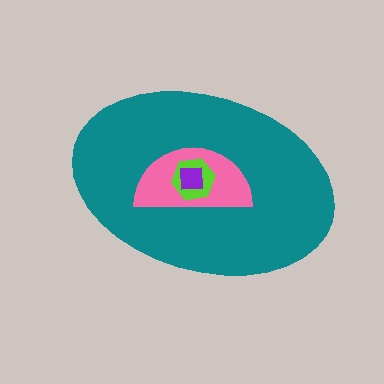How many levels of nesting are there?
4.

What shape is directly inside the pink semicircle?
The lime hexagon.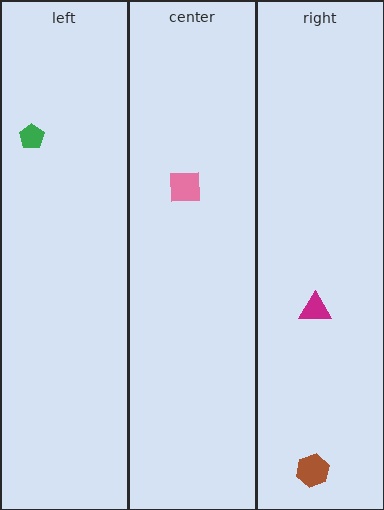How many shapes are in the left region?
1.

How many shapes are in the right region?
2.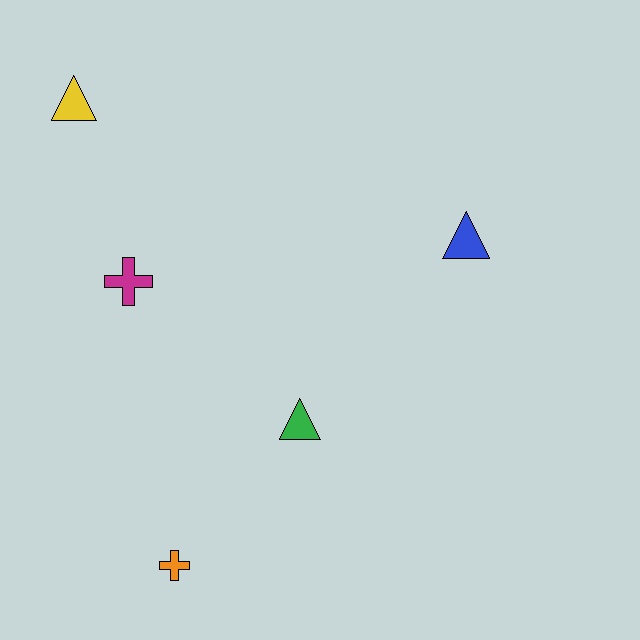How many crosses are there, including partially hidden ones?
There are 2 crosses.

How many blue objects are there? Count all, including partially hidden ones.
There is 1 blue object.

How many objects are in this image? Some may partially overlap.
There are 5 objects.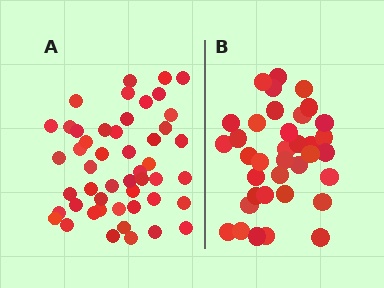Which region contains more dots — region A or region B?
Region A (the left region) has more dots.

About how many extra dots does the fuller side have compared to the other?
Region A has approximately 15 more dots than region B.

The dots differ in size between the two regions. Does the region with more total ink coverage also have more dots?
No. Region B has more total ink coverage because its dots are larger, but region A actually contains more individual dots. Total area can be misleading — the number of items is what matters here.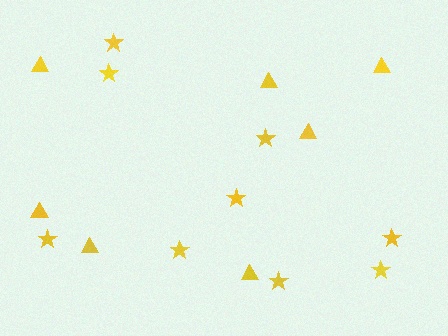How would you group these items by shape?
There are 2 groups: one group of stars (9) and one group of triangles (7).